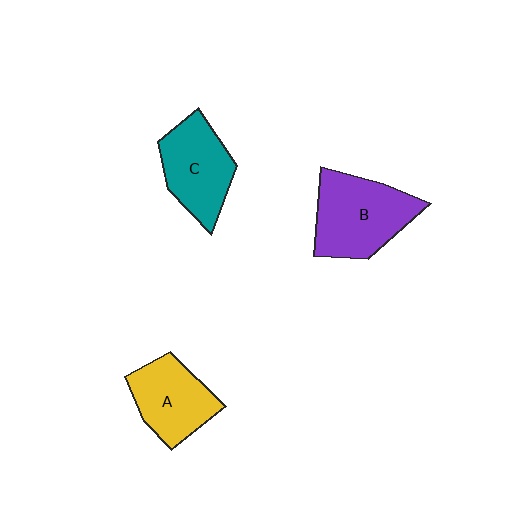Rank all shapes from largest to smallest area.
From largest to smallest: B (purple), C (teal), A (yellow).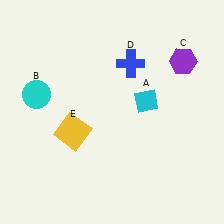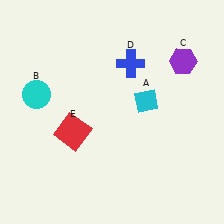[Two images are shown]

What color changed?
The square (E) changed from yellow in Image 1 to red in Image 2.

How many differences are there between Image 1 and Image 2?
There is 1 difference between the two images.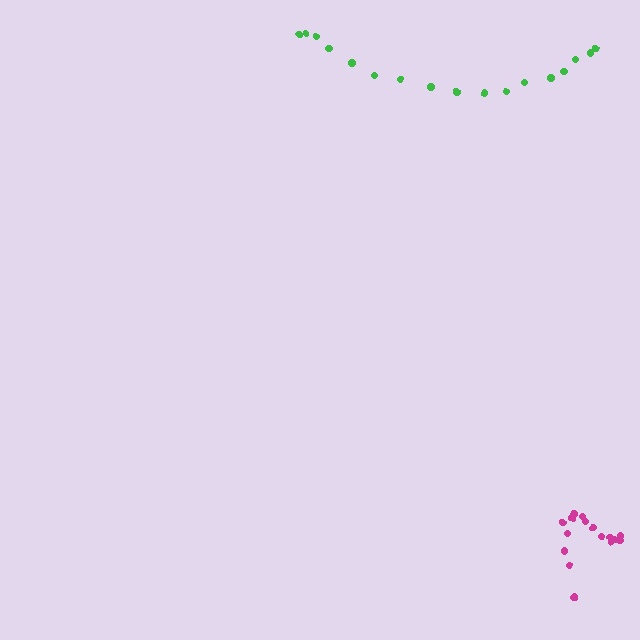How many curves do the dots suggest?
There are 2 distinct paths.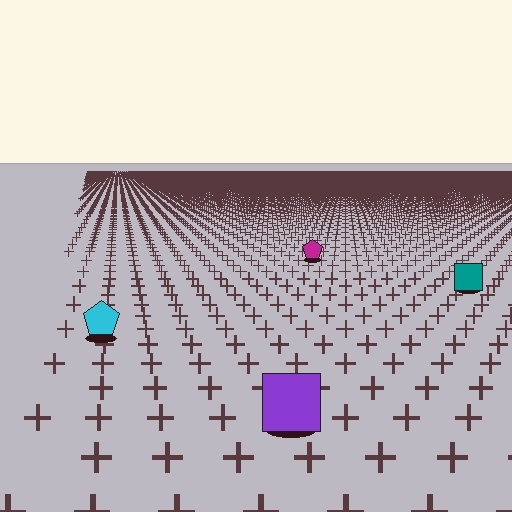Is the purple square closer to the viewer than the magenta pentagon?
Yes. The purple square is closer — you can tell from the texture gradient: the ground texture is coarser near it.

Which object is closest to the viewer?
The purple square is closest. The texture marks near it are larger and more spread out.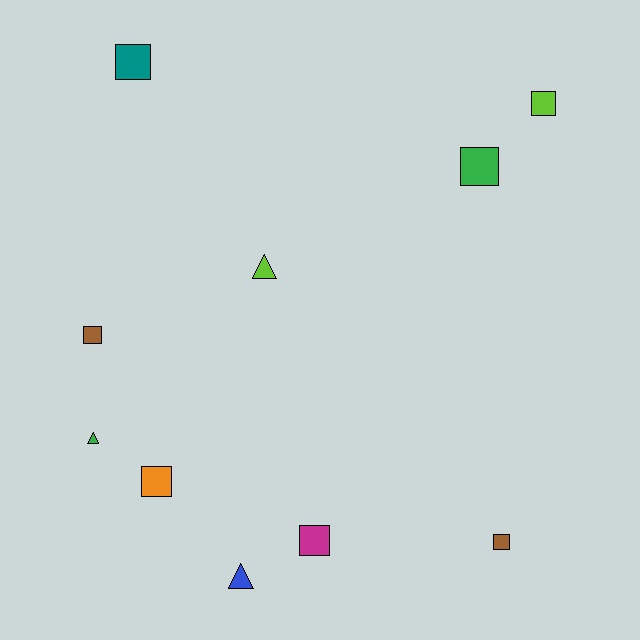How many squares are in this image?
There are 7 squares.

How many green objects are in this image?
There are 2 green objects.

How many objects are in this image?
There are 10 objects.